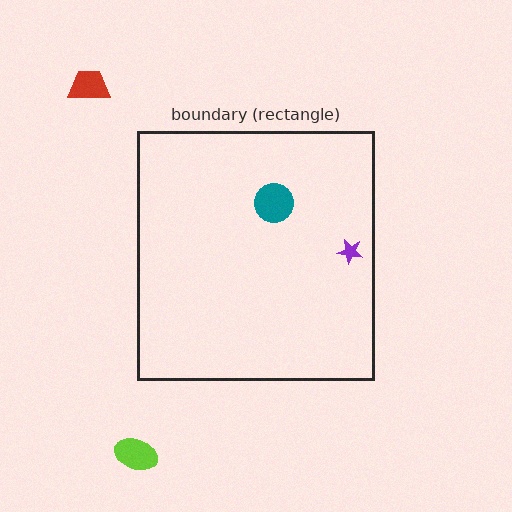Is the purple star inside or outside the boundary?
Inside.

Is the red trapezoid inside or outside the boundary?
Outside.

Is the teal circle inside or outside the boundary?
Inside.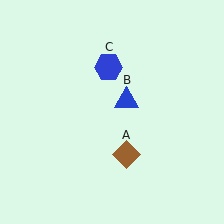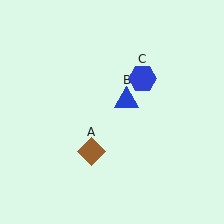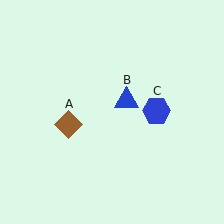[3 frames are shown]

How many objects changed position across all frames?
2 objects changed position: brown diamond (object A), blue hexagon (object C).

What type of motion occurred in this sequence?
The brown diamond (object A), blue hexagon (object C) rotated clockwise around the center of the scene.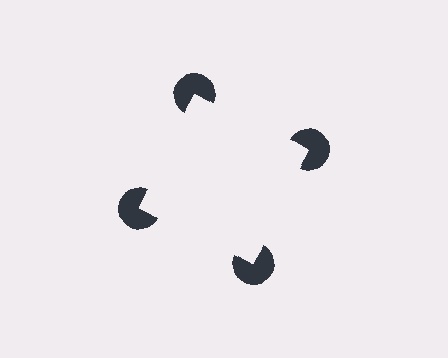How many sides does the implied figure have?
4 sides.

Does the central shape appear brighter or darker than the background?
It typically appears slightly brighter than the background, even though no actual brightness change is drawn.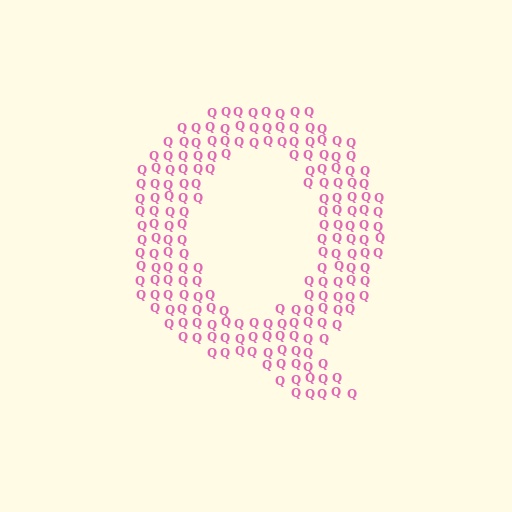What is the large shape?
The large shape is the letter Q.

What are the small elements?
The small elements are letter Q's.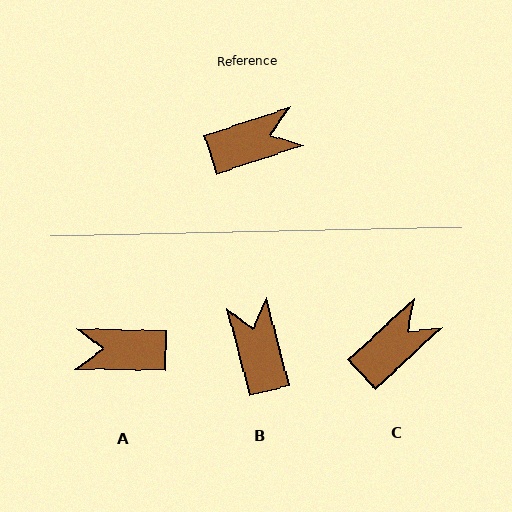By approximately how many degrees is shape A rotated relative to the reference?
Approximately 160 degrees counter-clockwise.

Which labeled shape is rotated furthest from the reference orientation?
A, about 160 degrees away.